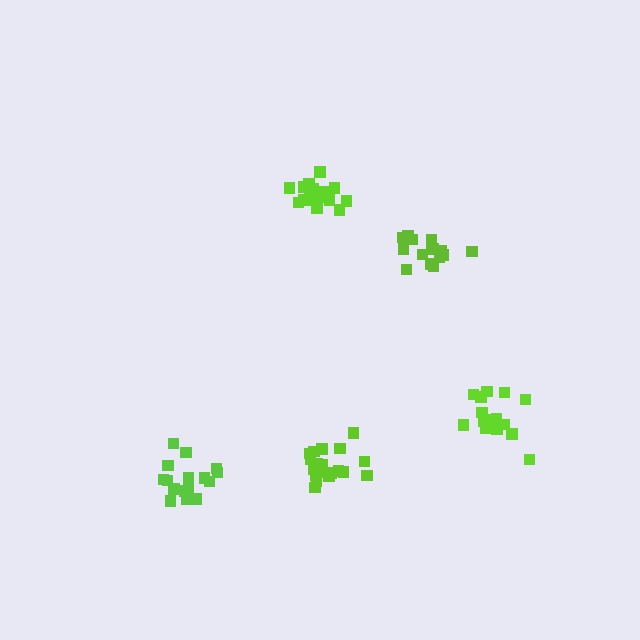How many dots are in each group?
Group 1: 17 dots, Group 2: 19 dots, Group 3: 16 dots, Group 4: 15 dots, Group 5: 15 dots (82 total).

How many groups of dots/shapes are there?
There are 5 groups.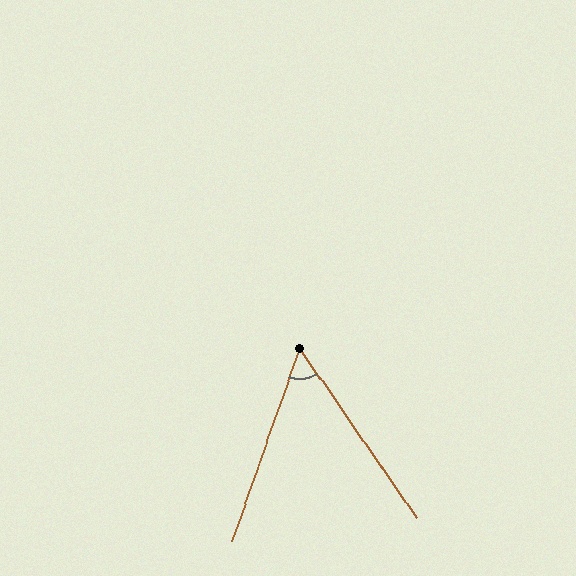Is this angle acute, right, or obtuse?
It is acute.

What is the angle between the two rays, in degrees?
Approximately 54 degrees.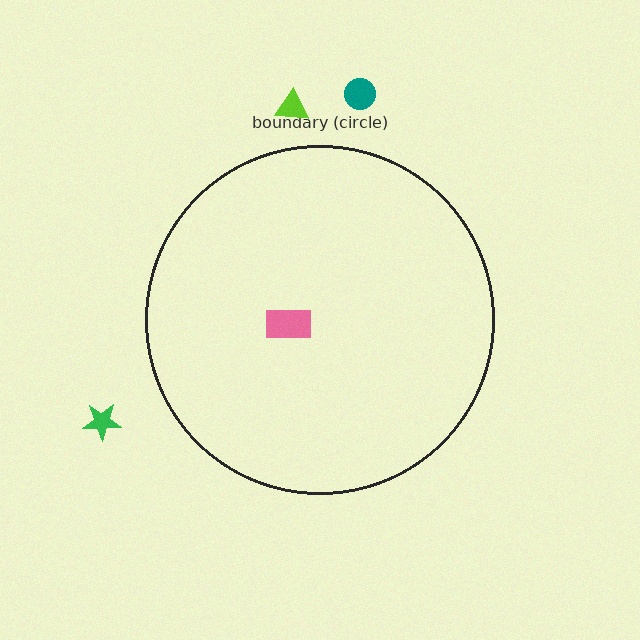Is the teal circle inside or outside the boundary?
Outside.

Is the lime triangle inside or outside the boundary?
Outside.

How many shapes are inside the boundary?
1 inside, 3 outside.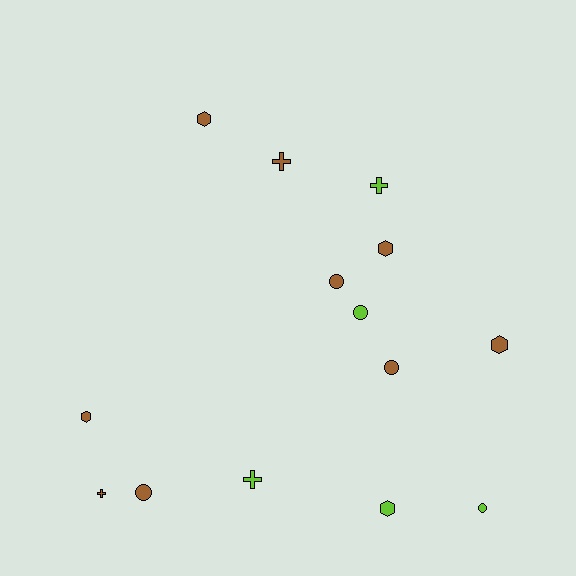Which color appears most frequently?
Brown, with 9 objects.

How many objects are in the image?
There are 14 objects.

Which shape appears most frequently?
Circle, with 5 objects.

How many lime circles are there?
There are 2 lime circles.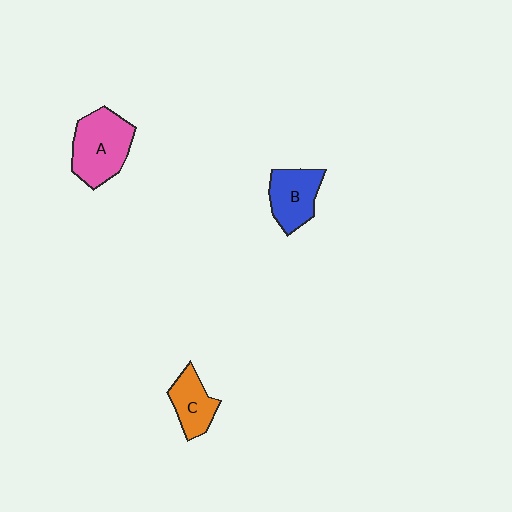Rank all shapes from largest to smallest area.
From largest to smallest: A (pink), B (blue), C (orange).